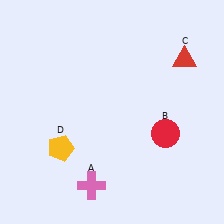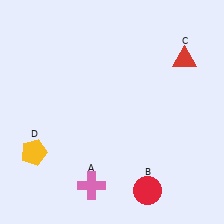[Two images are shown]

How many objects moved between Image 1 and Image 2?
2 objects moved between the two images.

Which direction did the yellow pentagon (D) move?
The yellow pentagon (D) moved left.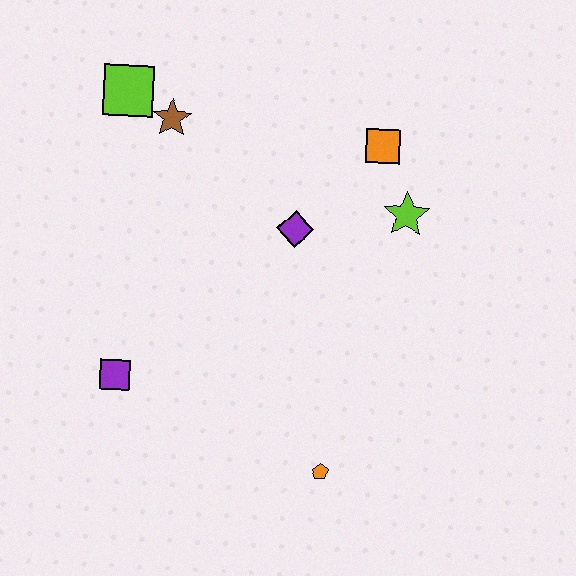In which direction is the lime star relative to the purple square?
The lime star is to the right of the purple square.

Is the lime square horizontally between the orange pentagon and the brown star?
No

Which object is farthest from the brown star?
The orange pentagon is farthest from the brown star.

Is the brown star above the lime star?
Yes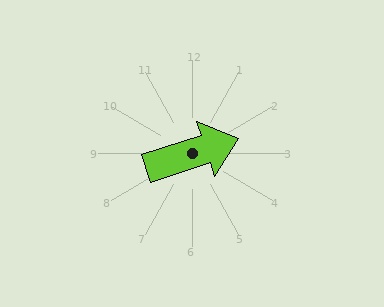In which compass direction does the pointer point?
East.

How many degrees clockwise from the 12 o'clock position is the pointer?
Approximately 72 degrees.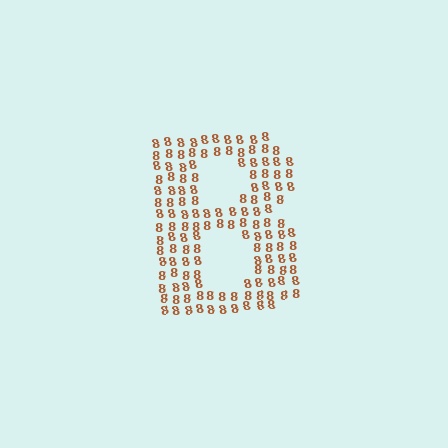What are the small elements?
The small elements are digit 8's.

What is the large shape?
The large shape is the letter B.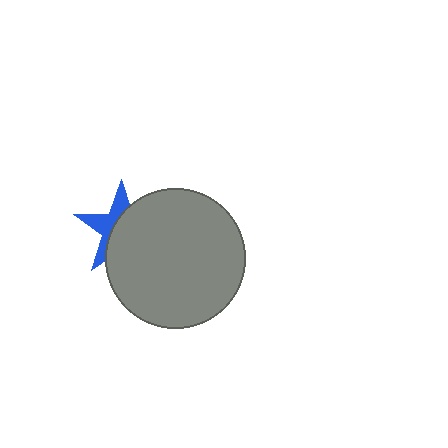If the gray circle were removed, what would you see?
You would see the complete blue star.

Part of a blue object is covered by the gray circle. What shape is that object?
It is a star.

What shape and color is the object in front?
The object in front is a gray circle.